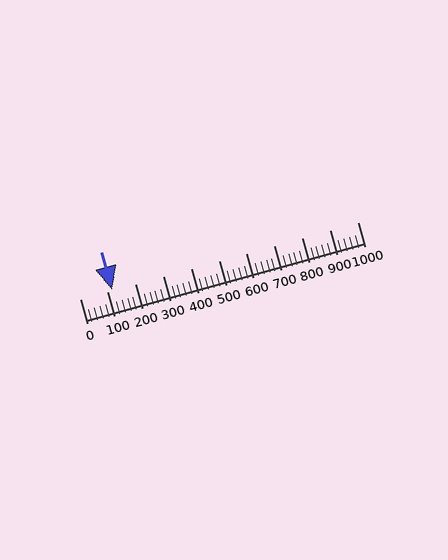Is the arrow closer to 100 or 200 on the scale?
The arrow is closer to 100.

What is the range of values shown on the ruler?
The ruler shows values from 0 to 1000.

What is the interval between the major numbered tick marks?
The major tick marks are spaced 100 units apart.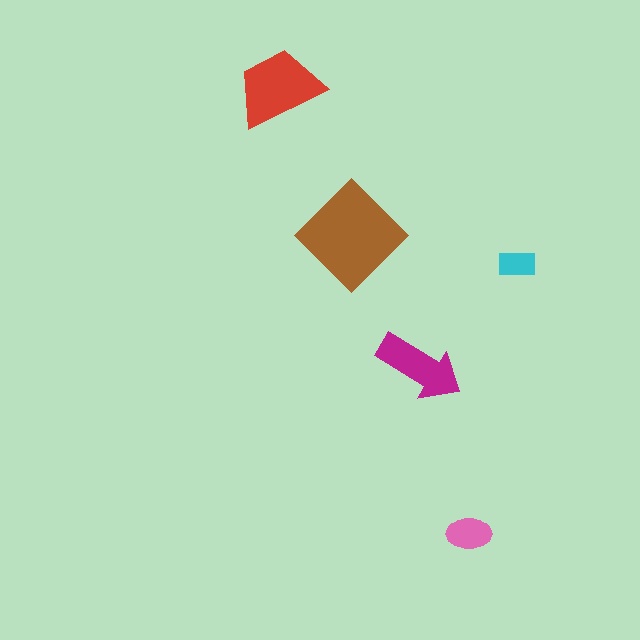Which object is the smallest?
The cyan rectangle.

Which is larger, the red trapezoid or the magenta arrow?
The red trapezoid.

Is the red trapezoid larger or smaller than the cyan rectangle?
Larger.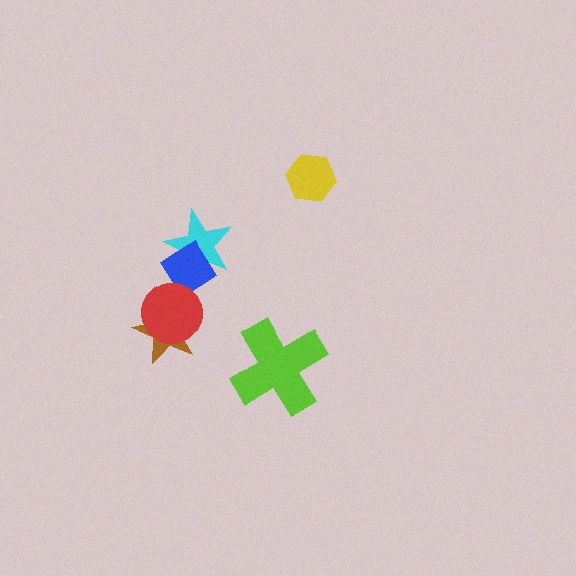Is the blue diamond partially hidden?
Yes, it is partially covered by another shape.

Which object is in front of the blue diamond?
The red circle is in front of the blue diamond.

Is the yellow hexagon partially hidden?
No, no other shape covers it.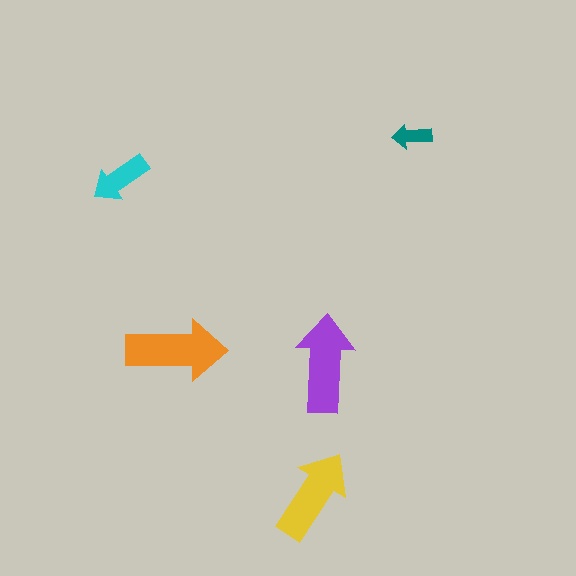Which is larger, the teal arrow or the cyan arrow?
The cyan one.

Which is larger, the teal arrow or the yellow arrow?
The yellow one.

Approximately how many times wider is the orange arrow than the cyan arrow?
About 1.5 times wider.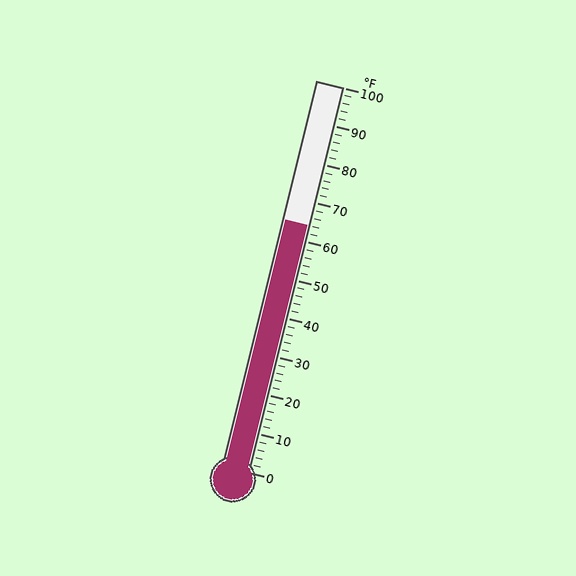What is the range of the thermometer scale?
The thermometer scale ranges from 0°F to 100°F.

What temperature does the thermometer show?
The thermometer shows approximately 64°F.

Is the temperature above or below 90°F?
The temperature is below 90°F.